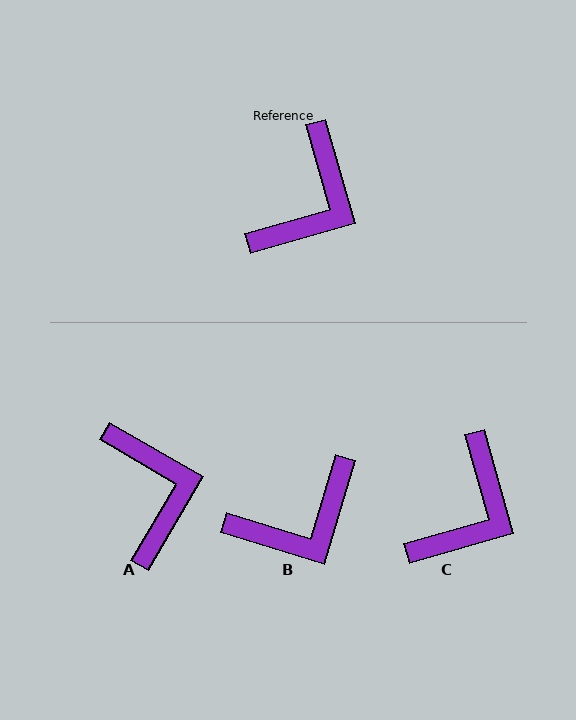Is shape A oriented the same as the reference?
No, it is off by about 44 degrees.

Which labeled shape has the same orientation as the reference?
C.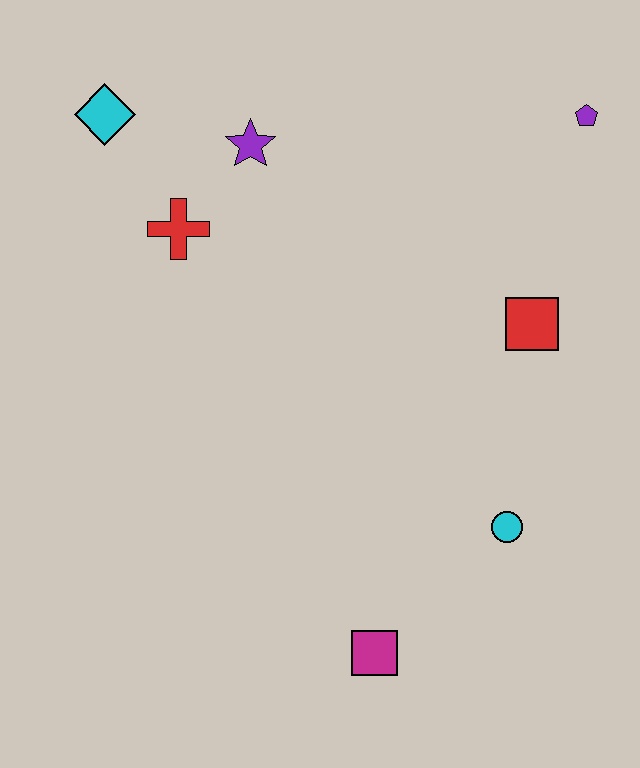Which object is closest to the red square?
The cyan circle is closest to the red square.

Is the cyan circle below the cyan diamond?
Yes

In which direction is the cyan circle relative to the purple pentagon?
The cyan circle is below the purple pentagon.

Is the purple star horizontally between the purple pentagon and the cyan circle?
No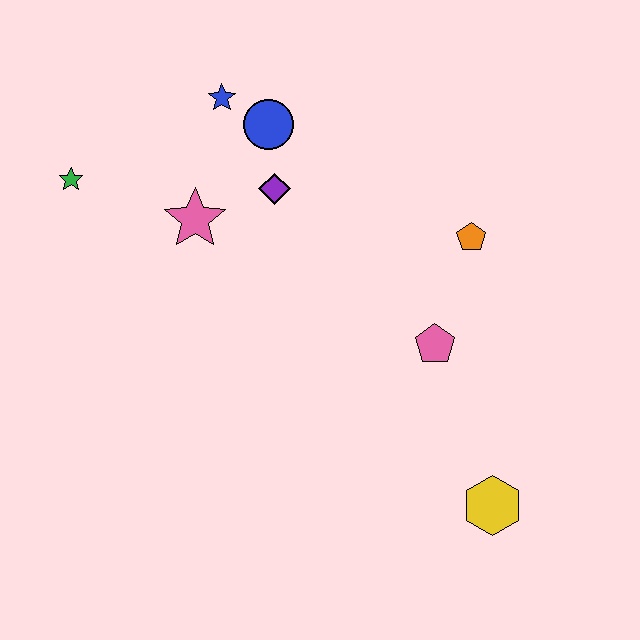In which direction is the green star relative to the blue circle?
The green star is to the left of the blue circle.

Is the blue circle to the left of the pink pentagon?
Yes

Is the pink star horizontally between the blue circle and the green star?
Yes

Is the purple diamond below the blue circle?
Yes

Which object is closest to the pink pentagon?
The orange pentagon is closest to the pink pentagon.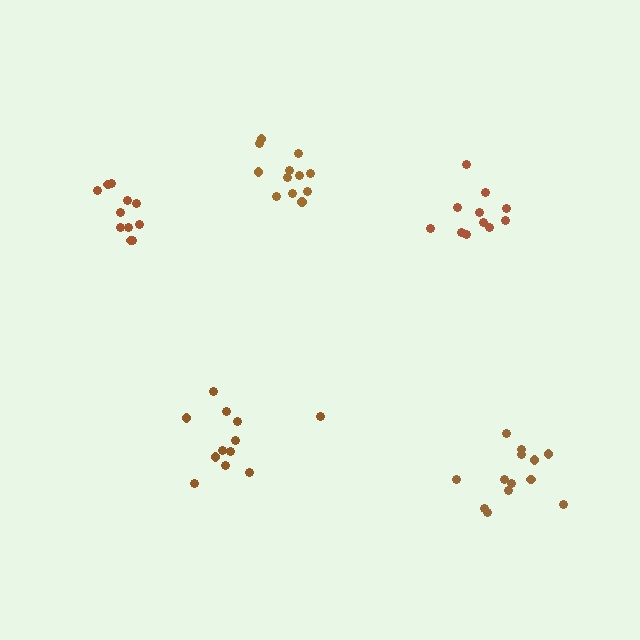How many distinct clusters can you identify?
There are 5 distinct clusters.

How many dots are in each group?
Group 1: 11 dots, Group 2: 13 dots, Group 3: 11 dots, Group 4: 12 dots, Group 5: 12 dots (59 total).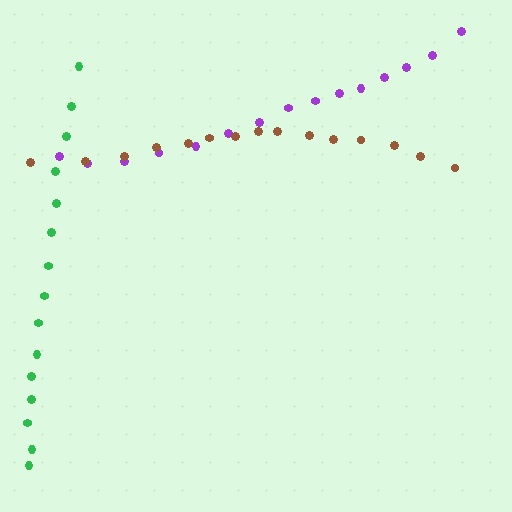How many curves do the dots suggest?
There are 3 distinct paths.